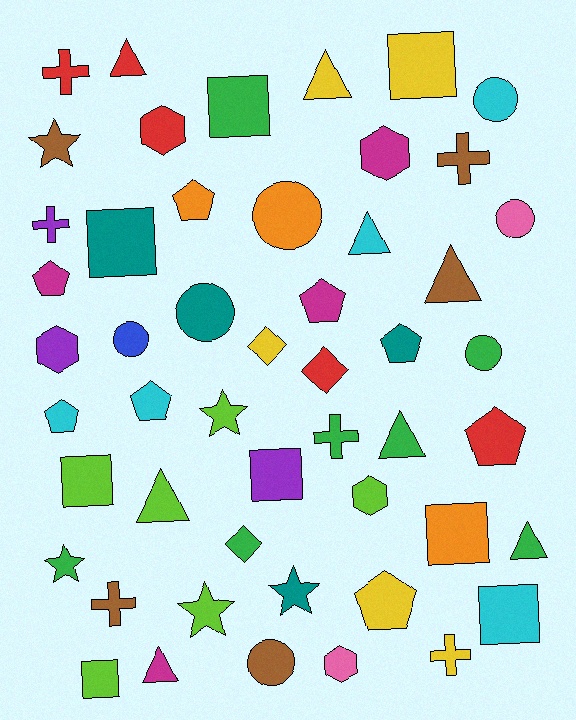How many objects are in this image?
There are 50 objects.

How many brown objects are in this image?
There are 5 brown objects.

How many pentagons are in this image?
There are 8 pentagons.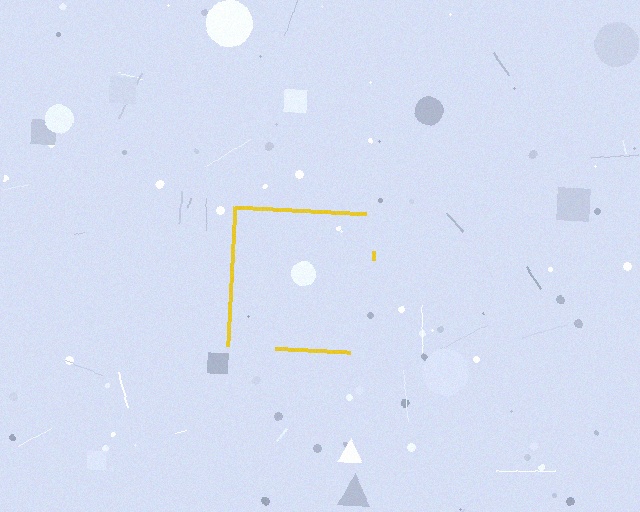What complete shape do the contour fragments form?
The contour fragments form a square.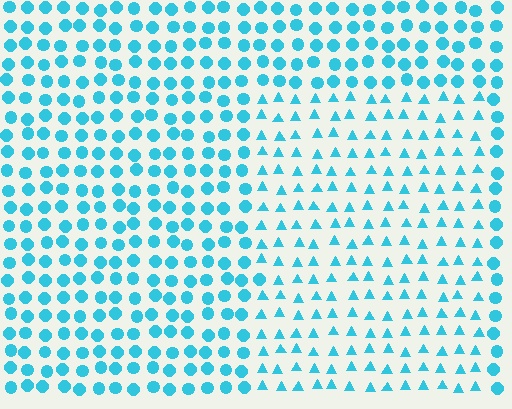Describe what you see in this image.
The image is filled with small cyan elements arranged in a uniform grid. A rectangle-shaped region contains triangles, while the surrounding area contains circles. The boundary is defined purely by the change in element shape.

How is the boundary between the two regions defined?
The boundary is defined by a change in element shape: triangles inside vs. circles outside. All elements share the same color and spacing.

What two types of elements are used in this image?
The image uses triangles inside the rectangle region and circles outside it.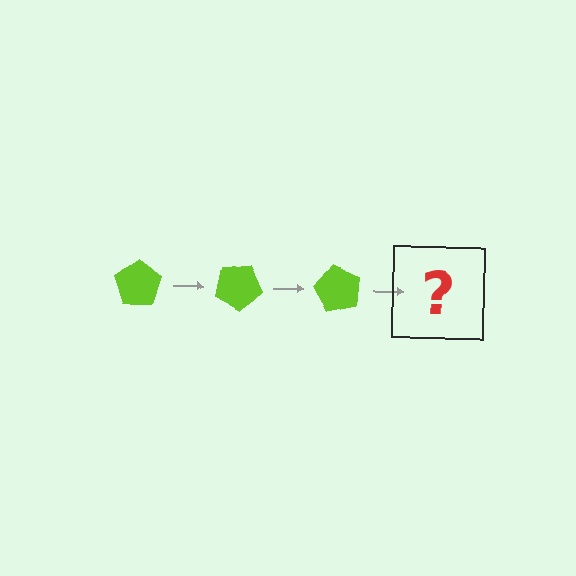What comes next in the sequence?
The next element should be a lime pentagon rotated 90 degrees.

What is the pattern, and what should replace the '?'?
The pattern is that the pentagon rotates 30 degrees each step. The '?' should be a lime pentagon rotated 90 degrees.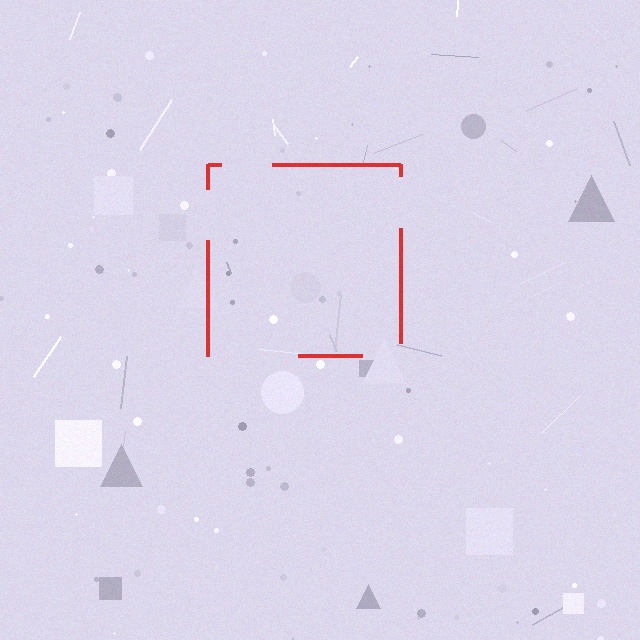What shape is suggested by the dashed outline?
The dashed outline suggests a square.